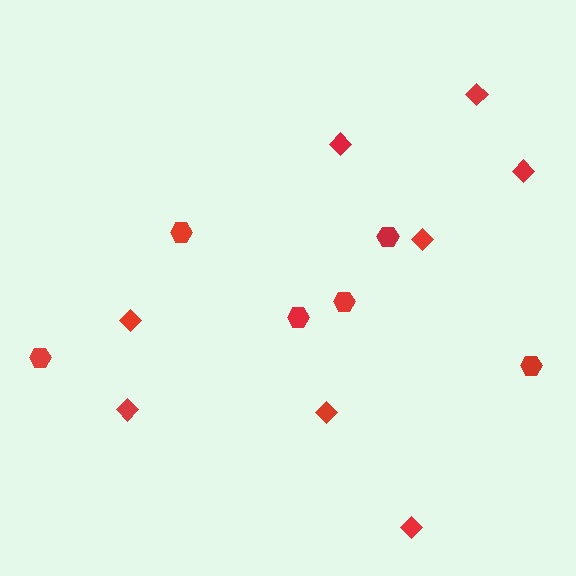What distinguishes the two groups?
There are 2 groups: one group of hexagons (6) and one group of diamonds (8).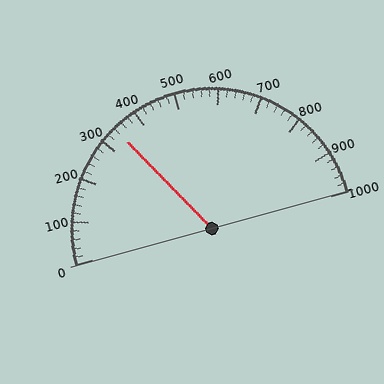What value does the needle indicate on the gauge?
The needle indicates approximately 340.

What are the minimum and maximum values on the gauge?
The gauge ranges from 0 to 1000.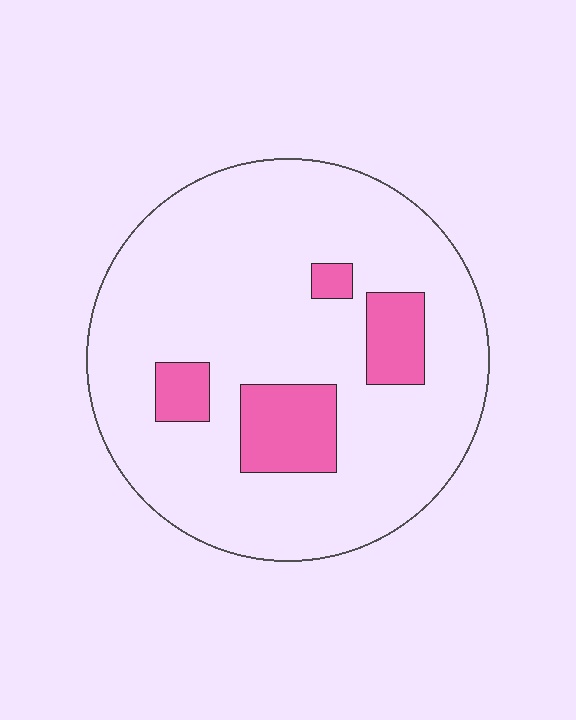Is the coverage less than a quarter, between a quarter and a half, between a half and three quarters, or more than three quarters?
Less than a quarter.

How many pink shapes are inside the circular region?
4.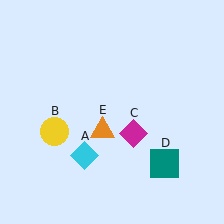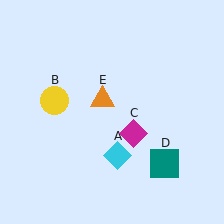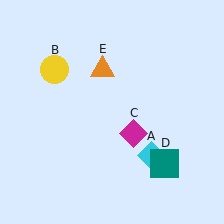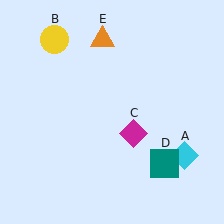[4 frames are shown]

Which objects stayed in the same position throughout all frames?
Magenta diamond (object C) and teal square (object D) remained stationary.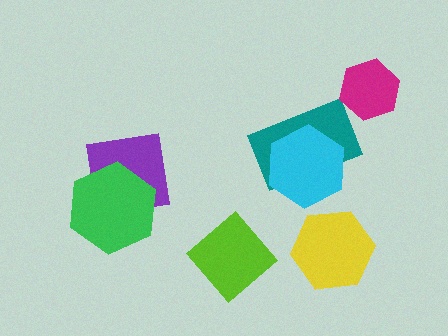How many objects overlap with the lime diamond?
0 objects overlap with the lime diamond.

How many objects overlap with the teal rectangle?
1 object overlaps with the teal rectangle.